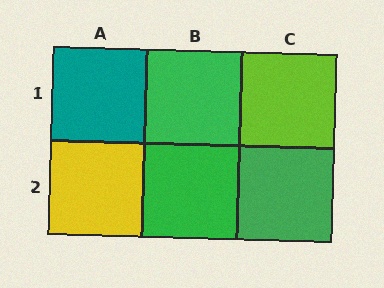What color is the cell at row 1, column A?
Teal.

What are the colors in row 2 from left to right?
Yellow, green, green.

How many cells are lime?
1 cell is lime.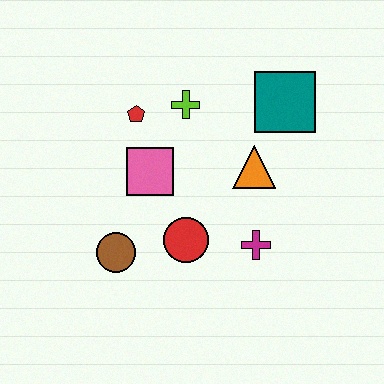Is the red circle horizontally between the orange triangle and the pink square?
Yes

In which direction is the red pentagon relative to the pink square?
The red pentagon is above the pink square.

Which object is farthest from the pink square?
The teal square is farthest from the pink square.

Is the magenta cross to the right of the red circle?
Yes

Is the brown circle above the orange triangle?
No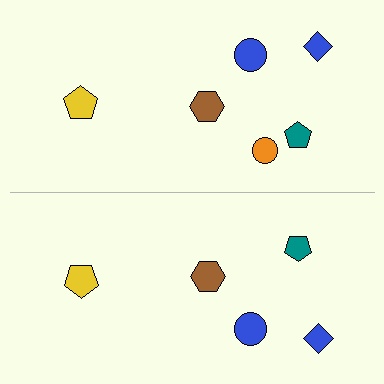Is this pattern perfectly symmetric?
No, the pattern is not perfectly symmetric. A orange circle is missing from the bottom side.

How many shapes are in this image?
There are 11 shapes in this image.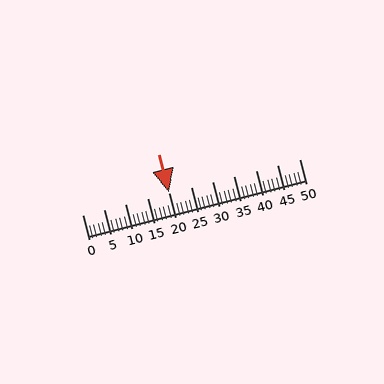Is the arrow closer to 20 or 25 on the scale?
The arrow is closer to 20.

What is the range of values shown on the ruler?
The ruler shows values from 0 to 50.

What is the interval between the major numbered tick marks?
The major tick marks are spaced 5 units apart.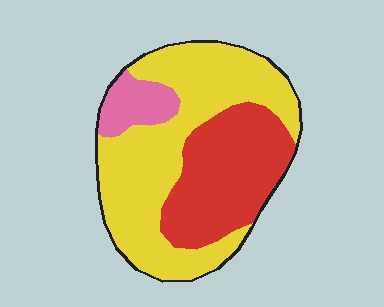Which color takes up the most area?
Yellow, at roughly 55%.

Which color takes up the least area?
Pink, at roughly 10%.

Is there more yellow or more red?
Yellow.